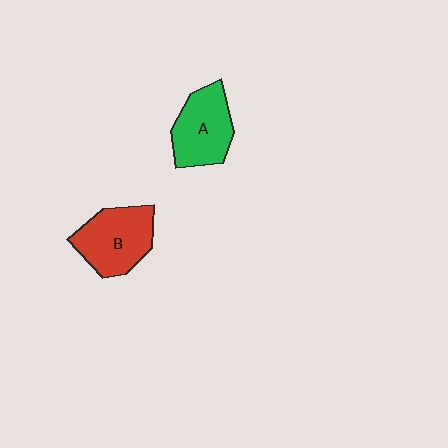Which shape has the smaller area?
Shape A (green).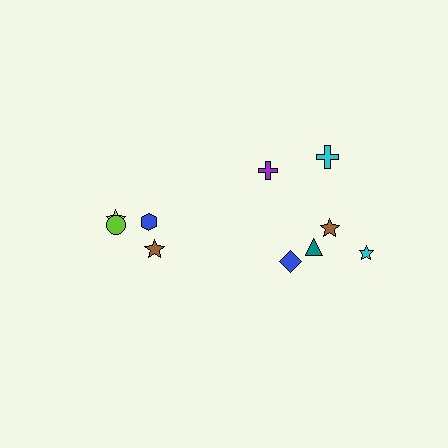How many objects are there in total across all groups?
There are 10 objects.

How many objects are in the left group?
There are 4 objects.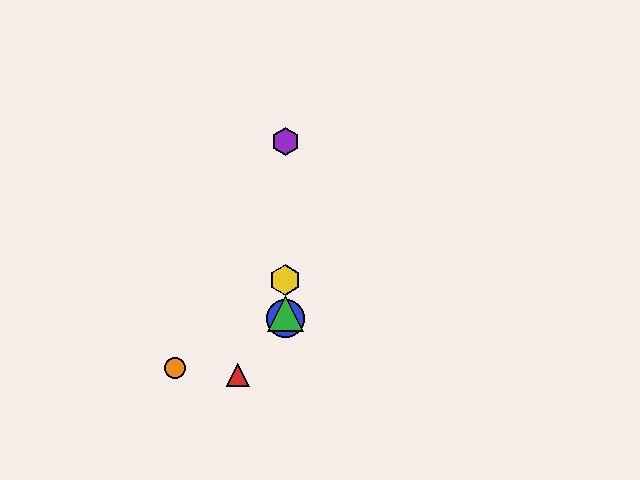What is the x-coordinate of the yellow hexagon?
The yellow hexagon is at x≈285.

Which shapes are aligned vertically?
The blue circle, the green triangle, the yellow hexagon, the purple hexagon are aligned vertically.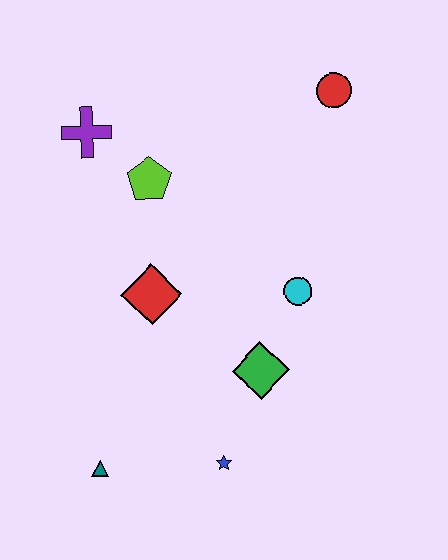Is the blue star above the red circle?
No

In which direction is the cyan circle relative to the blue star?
The cyan circle is above the blue star.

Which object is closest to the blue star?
The green diamond is closest to the blue star.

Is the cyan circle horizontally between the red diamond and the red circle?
Yes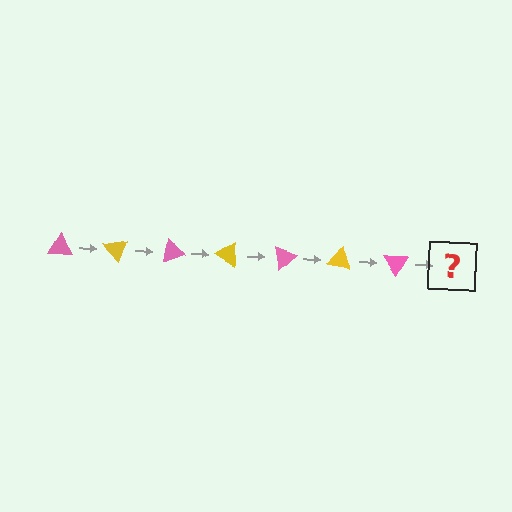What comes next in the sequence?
The next element should be a yellow triangle, rotated 350 degrees from the start.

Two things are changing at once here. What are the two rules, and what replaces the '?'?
The two rules are that it rotates 50 degrees each step and the color cycles through pink and yellow. The '?' should be a yellow triangle, rotated 350 degrees from the start.